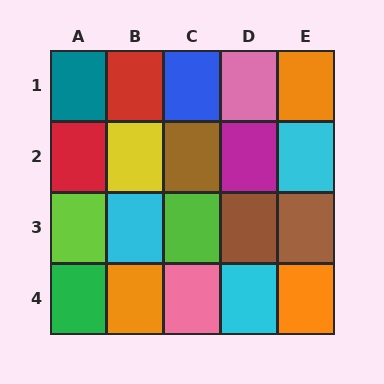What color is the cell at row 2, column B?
Yellow.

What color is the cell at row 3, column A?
Lime.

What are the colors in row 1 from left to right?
Teal, red, blue, pink, orange.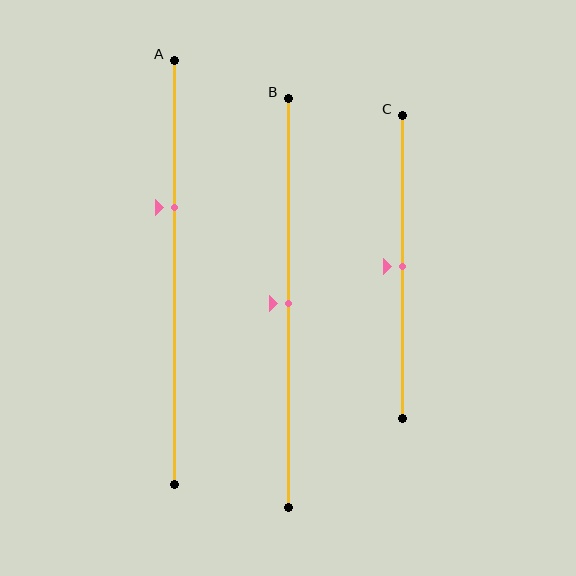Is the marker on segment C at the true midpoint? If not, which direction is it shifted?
Yes, the marker on segment C is at the true midpoint.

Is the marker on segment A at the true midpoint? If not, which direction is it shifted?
No, the marker on segment A is shifted upward by about 15% of the segment length.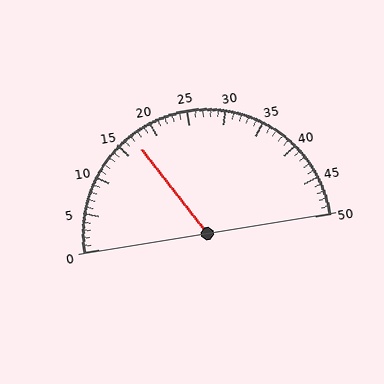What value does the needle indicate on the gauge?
The needle indicates approximately 17.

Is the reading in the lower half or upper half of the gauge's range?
The reading is in the lower half of the range (0 to 50).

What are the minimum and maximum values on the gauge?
The gauge ranges from 0 to 50.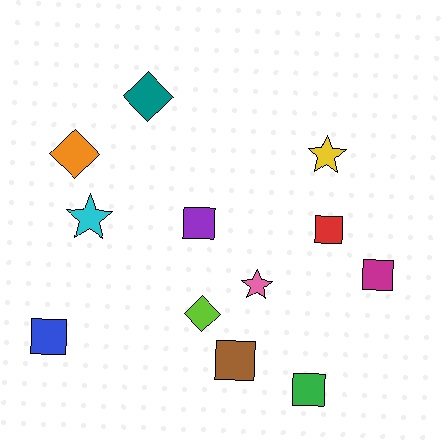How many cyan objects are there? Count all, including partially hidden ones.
There is 1 cyan object.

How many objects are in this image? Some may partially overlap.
There are 12 objects.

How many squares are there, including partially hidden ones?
There are 6 squares.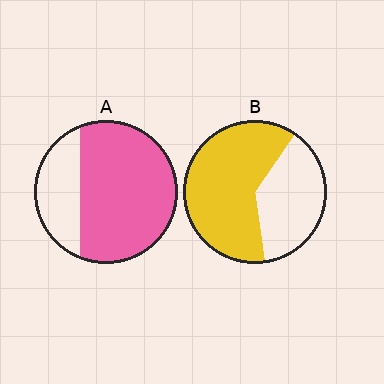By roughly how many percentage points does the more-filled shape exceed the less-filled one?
By roughly 10 percentage points (A over B).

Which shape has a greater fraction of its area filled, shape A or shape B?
Shape A.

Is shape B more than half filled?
Yes.